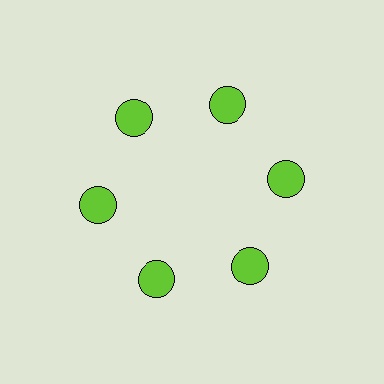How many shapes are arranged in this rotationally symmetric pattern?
There are 6 shapes, arranged in 6 groups of 1.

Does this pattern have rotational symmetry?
Yes, this pattern has 6-fold rotational symmetry. It looks the same after rotating 60 degrees around the center.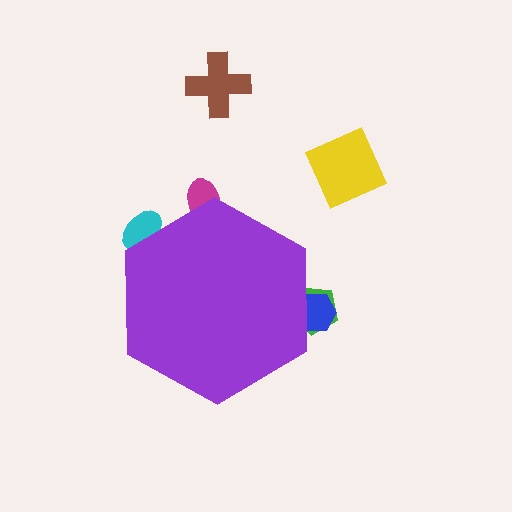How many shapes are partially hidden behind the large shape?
4 shapes are partially hidden.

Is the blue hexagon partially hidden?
Yes, the blue hexagon is partially hidden behind the purple hexagon.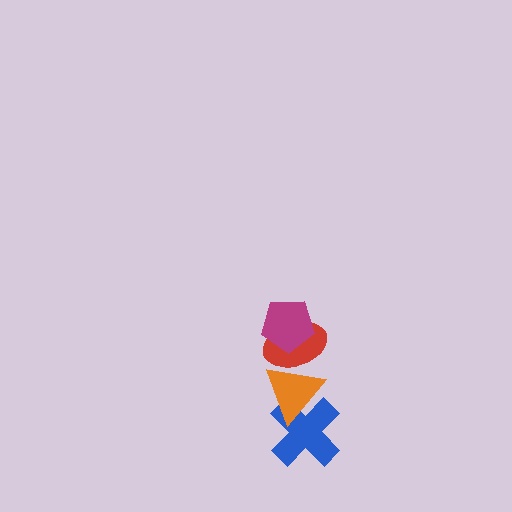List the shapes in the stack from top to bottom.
From top to bottom: the magenta pentagon, the red ellipse, the orange triangle, the blue cross.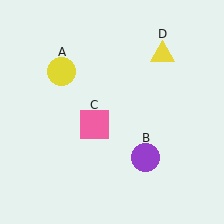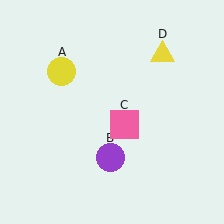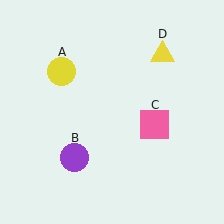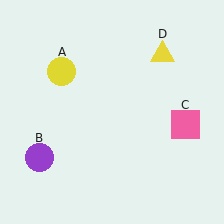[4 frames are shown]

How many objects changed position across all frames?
2 objects changed position: purple circle (object B), pink square (object C).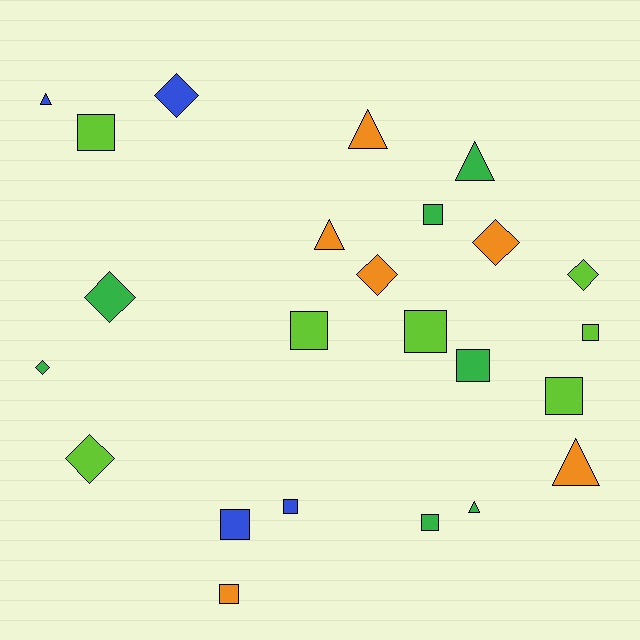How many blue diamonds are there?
There is 1 blue diamond.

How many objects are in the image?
There are 24 objects.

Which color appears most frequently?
Lime, with 7 objects.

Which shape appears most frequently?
Square, with 11 objects.